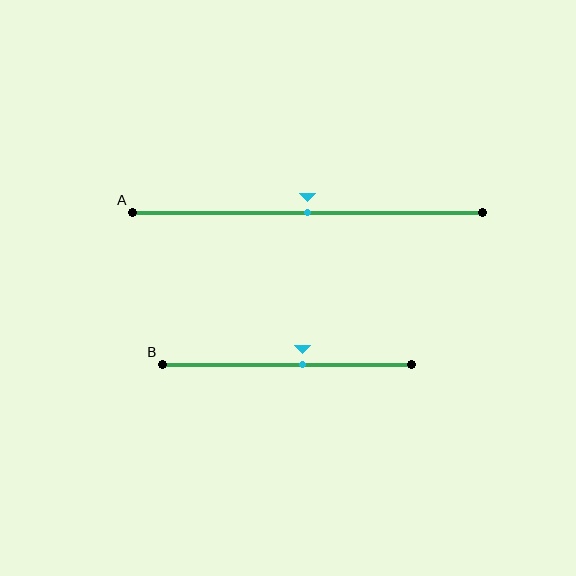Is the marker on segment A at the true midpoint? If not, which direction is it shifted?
Yes, the marker on segment A is at the true midpoint.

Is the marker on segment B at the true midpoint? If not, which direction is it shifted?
No, the marker on segment B is shifted to the right by about 6% of the segment length.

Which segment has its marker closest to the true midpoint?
Segment A has its marker closest to the true midpoint.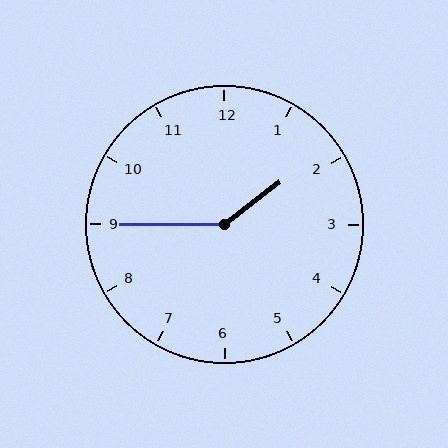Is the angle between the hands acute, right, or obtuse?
It is obtuse.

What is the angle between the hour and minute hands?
Approximately 142 degrees.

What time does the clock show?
1:45.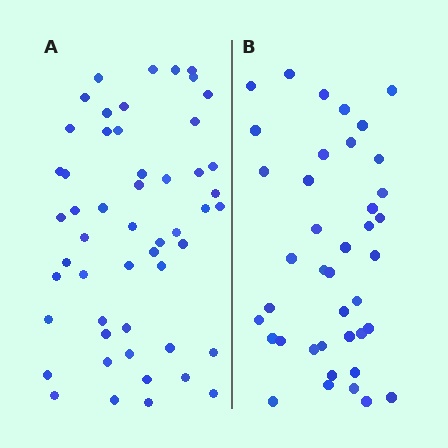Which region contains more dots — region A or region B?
Region A (the left region) has more dots.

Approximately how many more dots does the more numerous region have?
Region A has roughly 12 or so more dots than region B.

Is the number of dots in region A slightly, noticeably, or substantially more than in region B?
Region A has noticeably more, but not dramatically so. The ratio is roughly 1.3 to 1.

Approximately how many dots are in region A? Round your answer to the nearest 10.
About 50 dots. (The exact count is 52, which rounds to 50.)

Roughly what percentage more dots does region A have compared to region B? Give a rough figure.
About 30% more.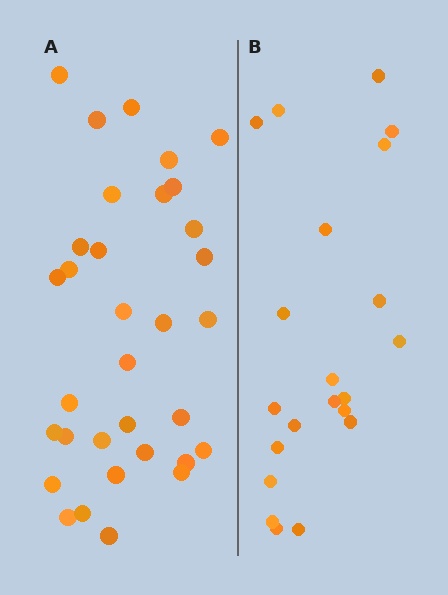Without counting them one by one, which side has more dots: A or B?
Region A (the left region) has more dots.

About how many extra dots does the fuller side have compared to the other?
Region A has roughly 12 or so more dots than region B.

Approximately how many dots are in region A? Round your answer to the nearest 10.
About 30 dots. (The exact count is 33, which rounds to 30.)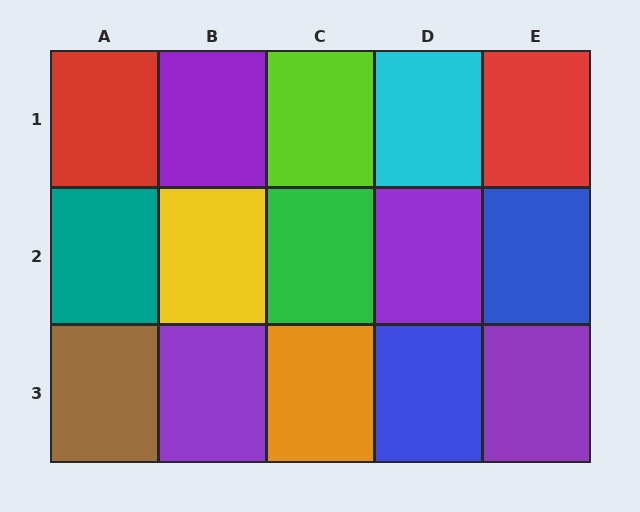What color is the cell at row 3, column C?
Orange.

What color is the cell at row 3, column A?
Brown.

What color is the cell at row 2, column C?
Green.